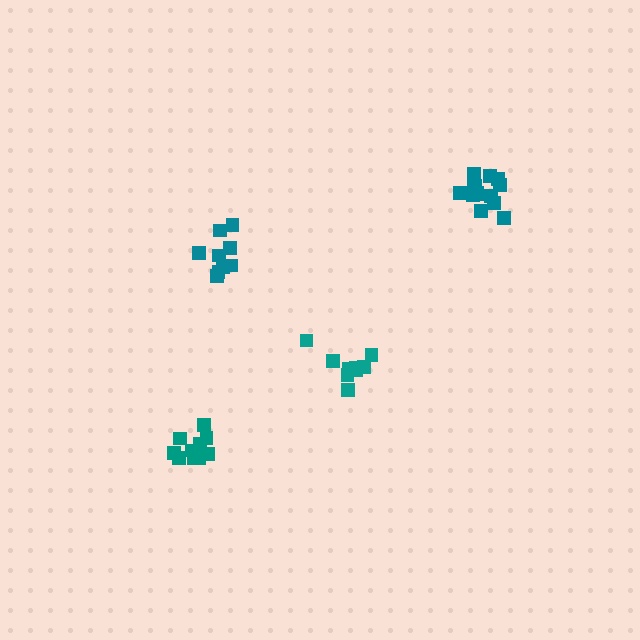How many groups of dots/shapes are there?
There are 4 groups.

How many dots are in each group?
Group 1: 10 dots, Group 2: 9 dots, Group 3: 9 dots, Group 4: 14 dots (42 total).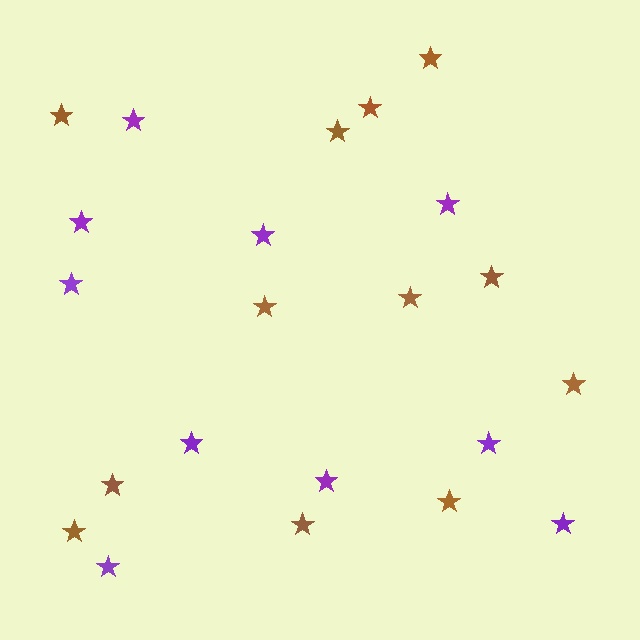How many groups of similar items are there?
There are 2 groups: one group of brown stars (12) and one group of purple stars (10).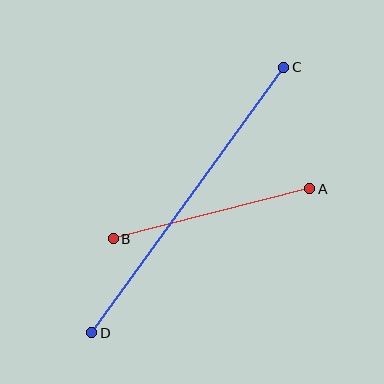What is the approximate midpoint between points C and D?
The midpoint is at approximately (188, 200) pixels.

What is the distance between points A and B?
The distance is approximately 203 pixels.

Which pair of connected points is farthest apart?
Points C and D are farthest apart.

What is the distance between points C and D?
The distance is approximately 328 pixels.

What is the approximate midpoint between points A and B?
The midpoint is at approximately (211, 214) pixels.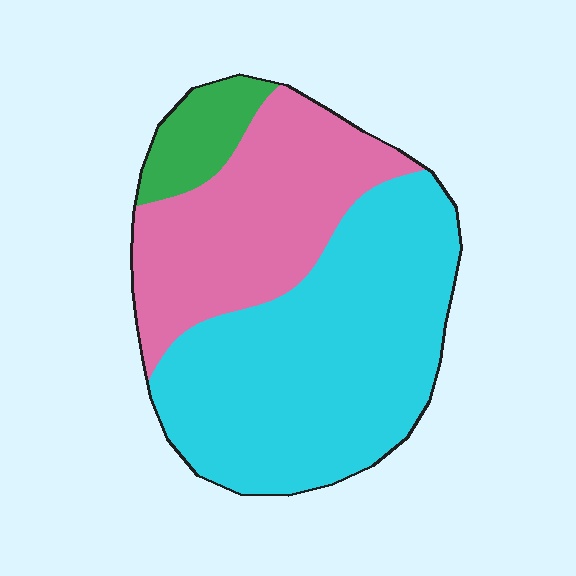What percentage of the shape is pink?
Pink covers about 35% of the shape.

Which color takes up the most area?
Cyan, at roughly 55%.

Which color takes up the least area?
Green, at roughly 10%.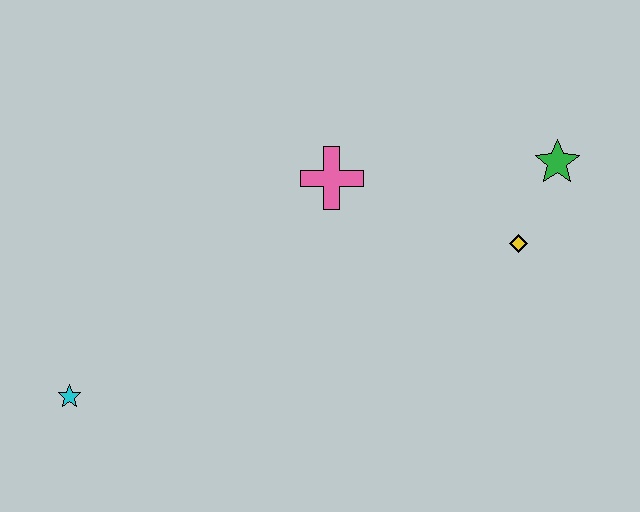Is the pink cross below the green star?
Yes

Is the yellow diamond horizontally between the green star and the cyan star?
Yes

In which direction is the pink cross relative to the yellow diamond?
The pink cross is to the left of the yellow diamond.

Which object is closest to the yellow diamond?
The green star is closest to the yellow diamond.